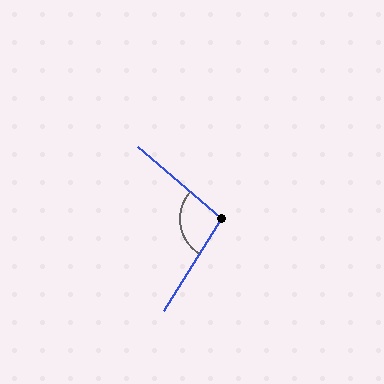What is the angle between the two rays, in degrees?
Approximately 99 degrees.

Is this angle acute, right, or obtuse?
It is obtuse.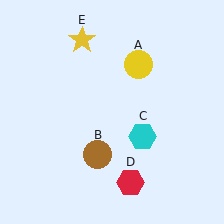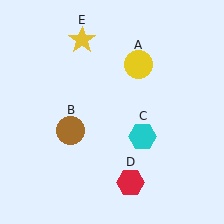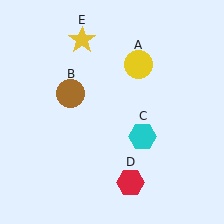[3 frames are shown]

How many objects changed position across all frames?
1 object changed position: brown circle (object B).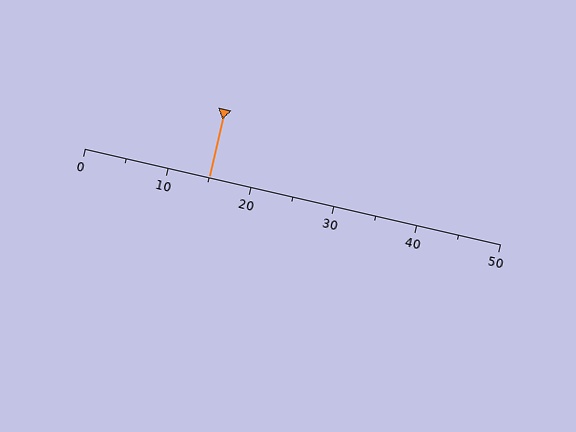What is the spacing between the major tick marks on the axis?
The major ticks are spaced 10 apart.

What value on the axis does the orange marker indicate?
The marker indicates approximately 15.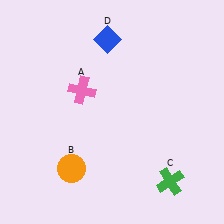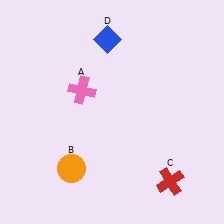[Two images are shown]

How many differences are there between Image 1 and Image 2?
There is 1 difference between the two images.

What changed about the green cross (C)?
In Image 1, C is green. In Image 2, it changed to red.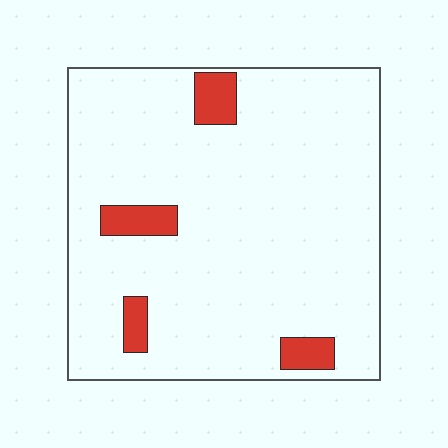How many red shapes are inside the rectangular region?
4.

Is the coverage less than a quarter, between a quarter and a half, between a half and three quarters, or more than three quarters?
Less than a quarter.